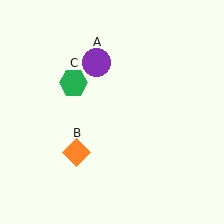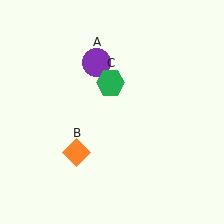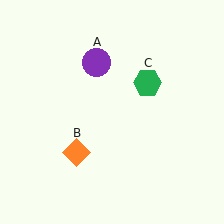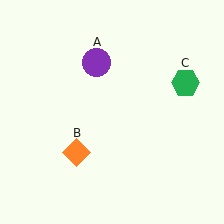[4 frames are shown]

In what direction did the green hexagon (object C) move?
The green hexagon (object C) moved right.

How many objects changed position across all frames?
1 object changed position: green hexagon (object C).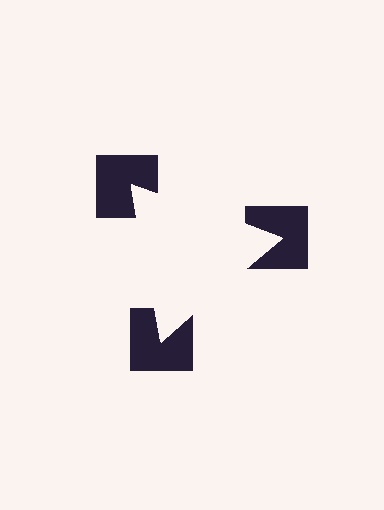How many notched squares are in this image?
There are 3 — one at each vertex of the illusory triangle.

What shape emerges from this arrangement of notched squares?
An illusory triangle — its edges are inferred from the aligned wedge cuts in the notched squares, not physically drawn.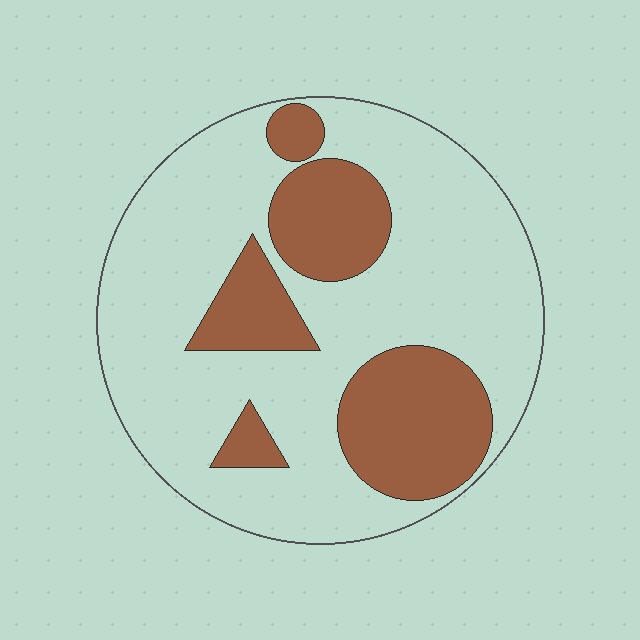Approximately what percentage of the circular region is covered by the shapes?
Approximately 30%.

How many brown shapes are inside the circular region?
5.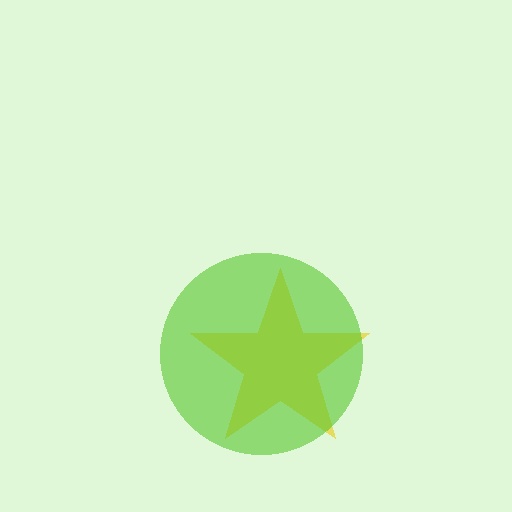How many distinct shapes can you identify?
There are 2 distinct shapes: a yellow star, a lime circle.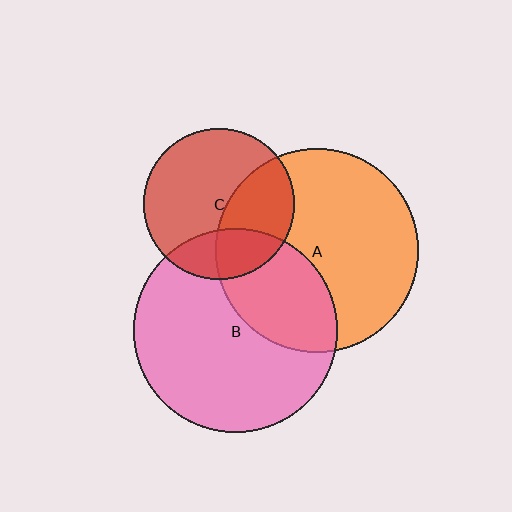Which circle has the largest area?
Circle B (pink).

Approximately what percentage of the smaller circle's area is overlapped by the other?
Approximately 35%.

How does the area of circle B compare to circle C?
Approximately 1.8 times.